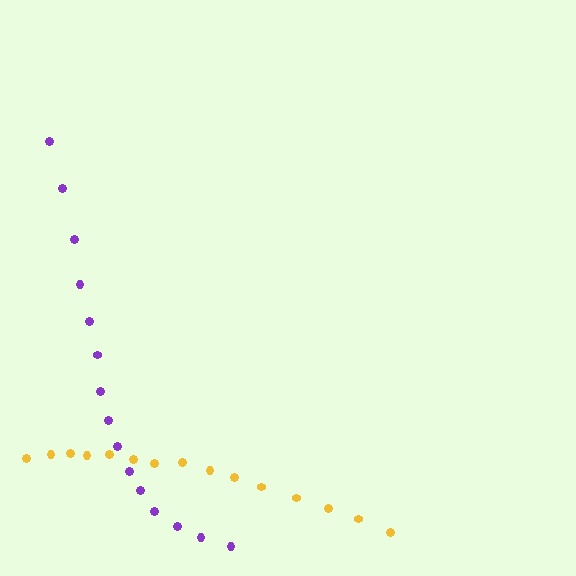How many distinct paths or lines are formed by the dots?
There are 2 distinct paths.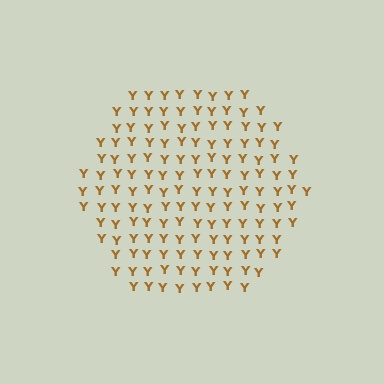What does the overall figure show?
The overall figure shows a hexagon.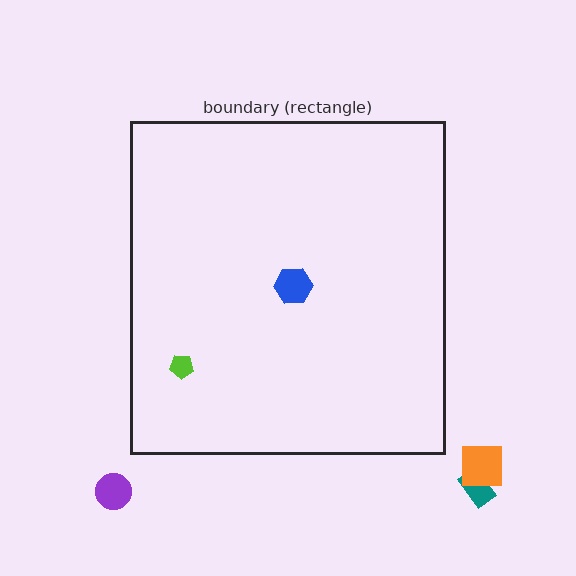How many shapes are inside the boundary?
2 inside, 3 outside.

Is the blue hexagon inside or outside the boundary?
Inside.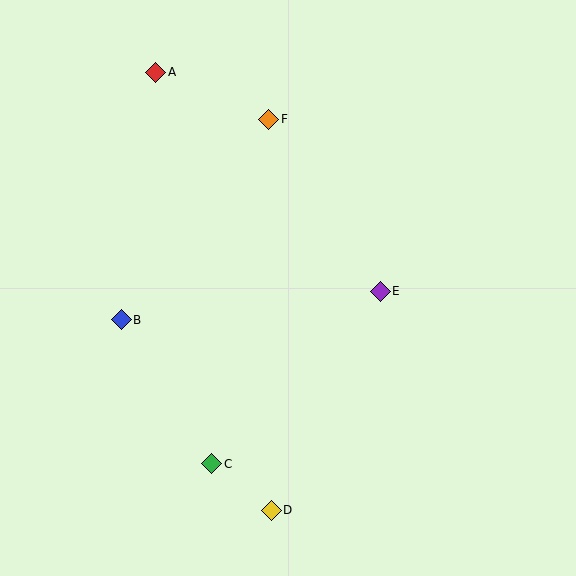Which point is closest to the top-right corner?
Point F is closest to the top-right corner.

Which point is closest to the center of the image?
Point E at (380, 292) is closest to the center.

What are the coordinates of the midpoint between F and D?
The midpoint between F and D is at (270, 315).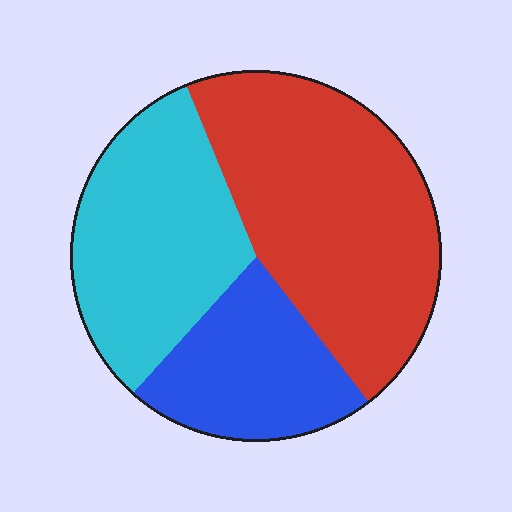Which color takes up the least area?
Blue, at roughly 20%.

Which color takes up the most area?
Red, at roughly 45%.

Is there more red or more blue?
Red.